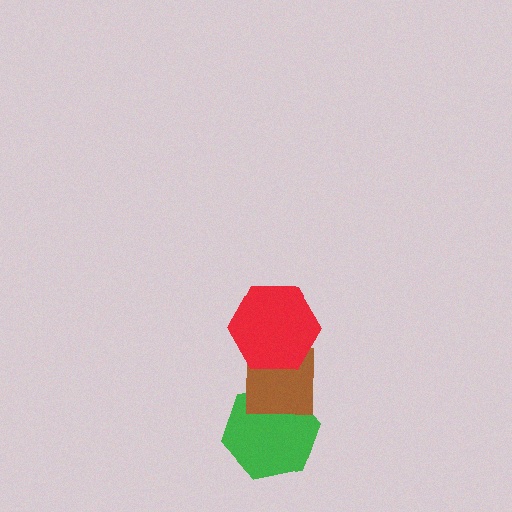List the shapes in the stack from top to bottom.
From top to bottom: the red hexagon, the brown square, the green hexagon.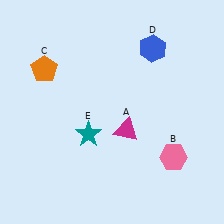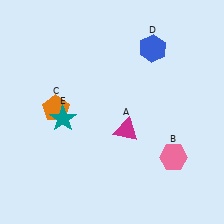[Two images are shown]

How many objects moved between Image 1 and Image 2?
2 objects moved between the two images.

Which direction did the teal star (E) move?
The teal star (E) moved left.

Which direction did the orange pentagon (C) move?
The orange pentagon (C) moved down.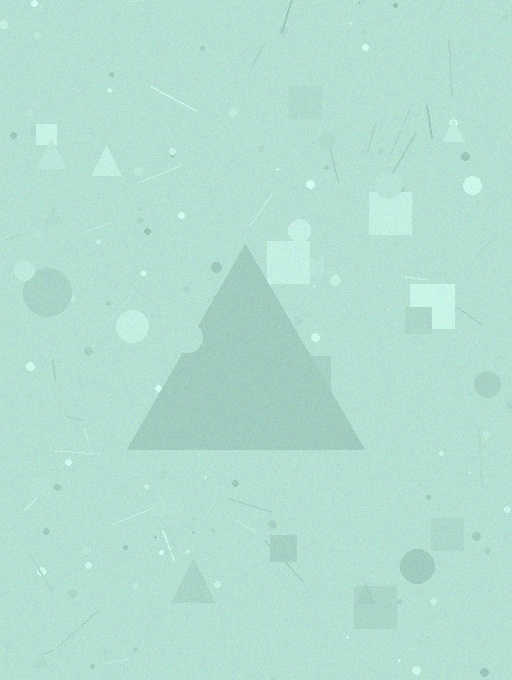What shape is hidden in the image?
A triangle is hidden in the image.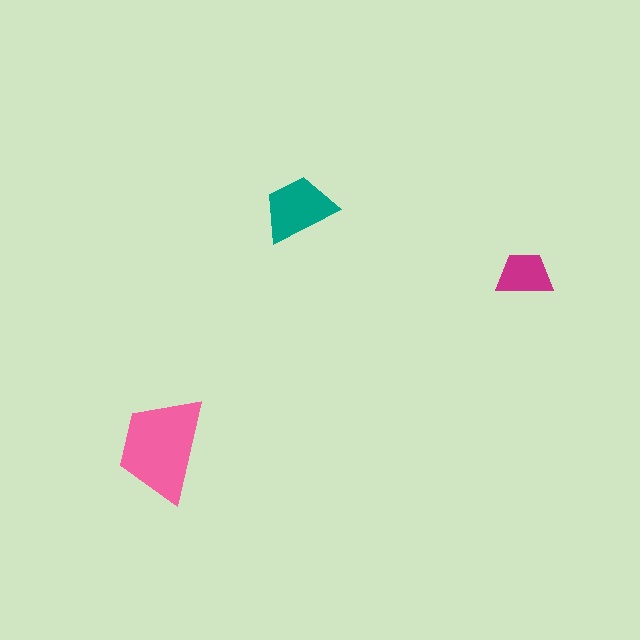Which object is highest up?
The teal trapezoid is topmost.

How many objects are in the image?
There are 3 objects in the image.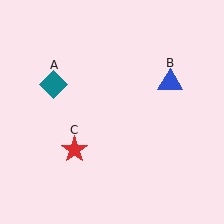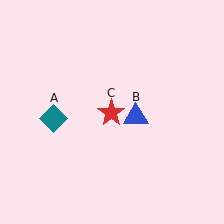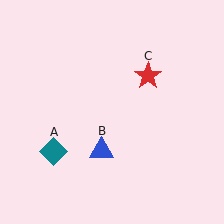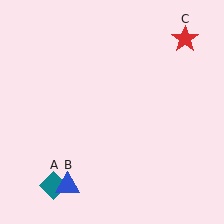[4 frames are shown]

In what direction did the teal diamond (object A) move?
The teal diamond (object A) moved down.